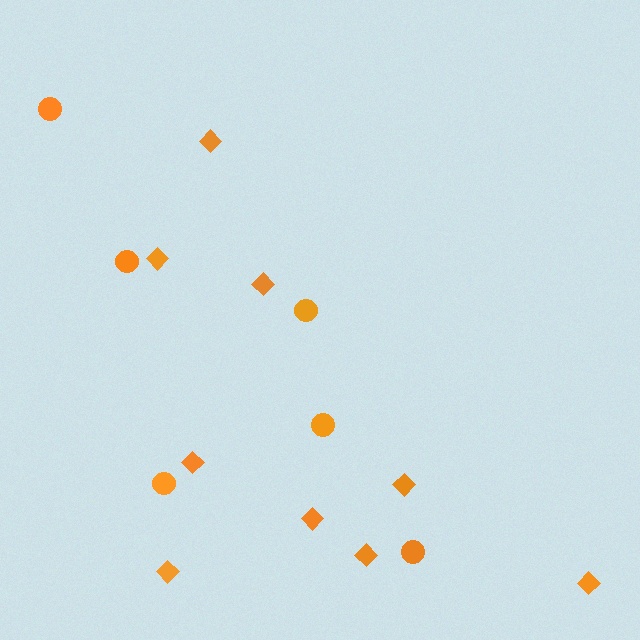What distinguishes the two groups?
There are 2 groups: one group of circles (6) and one group of diamonds (9).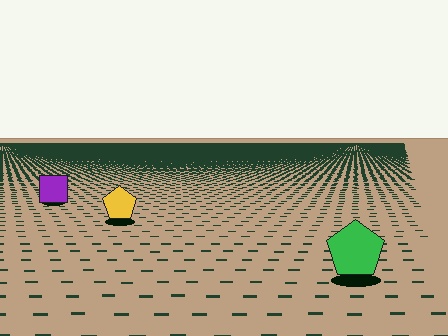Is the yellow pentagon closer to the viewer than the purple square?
Yes. The yellow pentagon is closer — you can tell from the texture gradient: the ground texture is coarser near it.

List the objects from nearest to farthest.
From nearest to farthest: the green pentagon, the yellow pentagon, the purple square.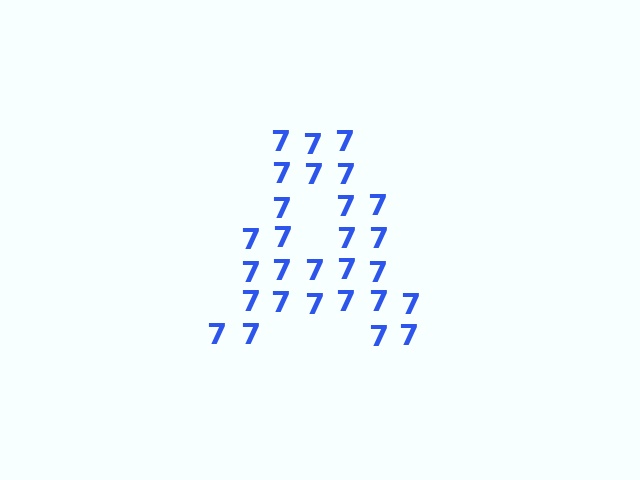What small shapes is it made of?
It is made of small digit 7's.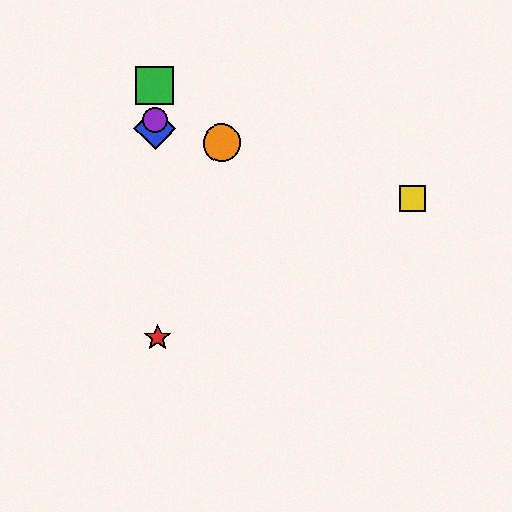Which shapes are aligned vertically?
The red star, the blue diamond, the green square, the purple circle are aligned vertically.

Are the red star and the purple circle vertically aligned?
Yes, both are at x≈158.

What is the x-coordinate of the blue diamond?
The blue diamond is at x≈155.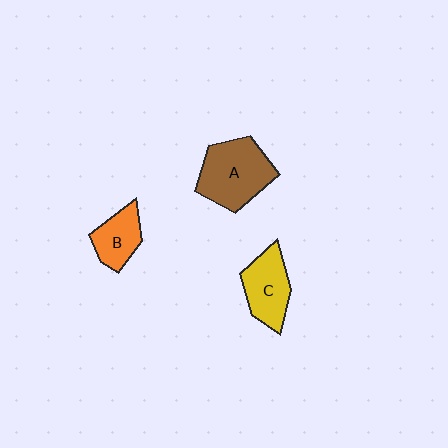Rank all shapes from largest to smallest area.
From largest to smallest: A (brown), C (yellow), B (orange).